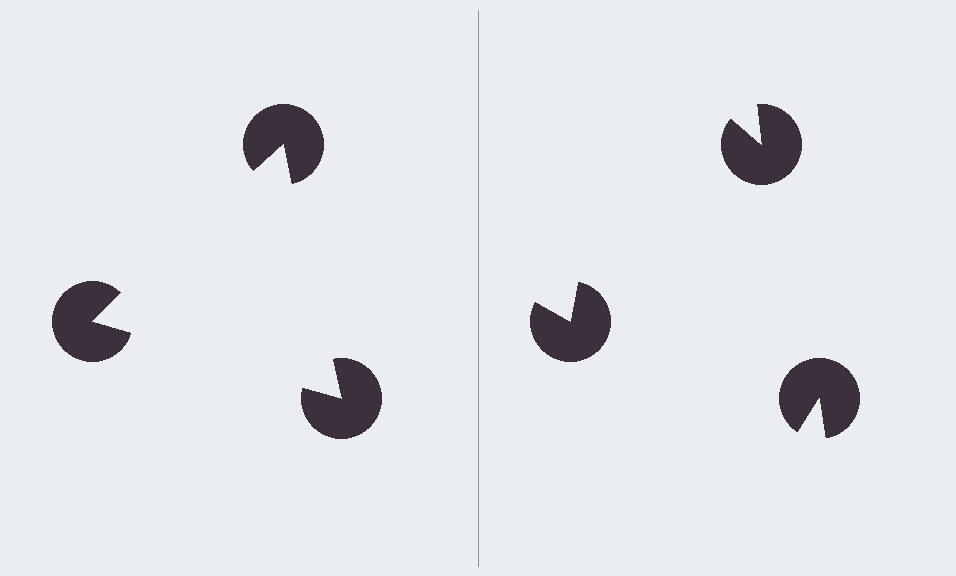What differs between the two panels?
The pac-man discs are positioned identically on both sides; only the wedge orientations differ. On the left they align to a triangle; on the right they are misaligned.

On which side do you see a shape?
An illusory triangle appears on the left side. On the right side the wedge cuts are rotated, so no coherent shape forms.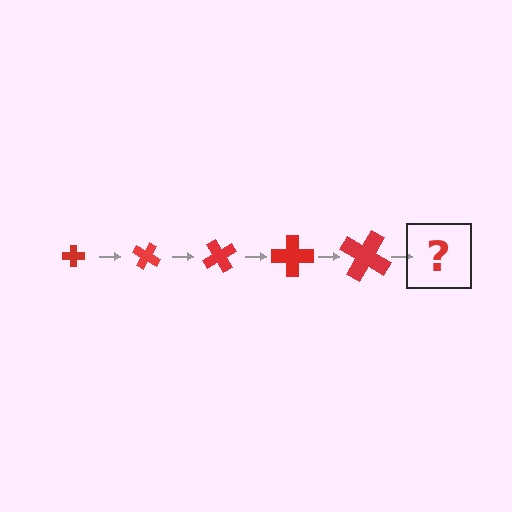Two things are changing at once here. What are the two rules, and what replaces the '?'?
The two rules are that the cross grows larger each step and it rotates 30 degrees each step. The '?' should be a cross, larger than the previous one and rotated 150 degrees from the start.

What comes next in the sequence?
The next element should be a cross, larger than the previous one and rotated 150 degrees from the start.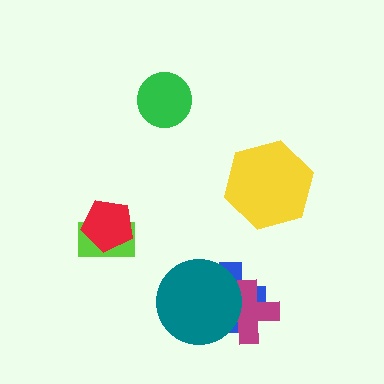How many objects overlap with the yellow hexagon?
0 objects overlap with the yellow hexagon.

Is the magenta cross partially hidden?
Yes, it is partially covered by another shape.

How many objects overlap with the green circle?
0 objects overlap with the green circle.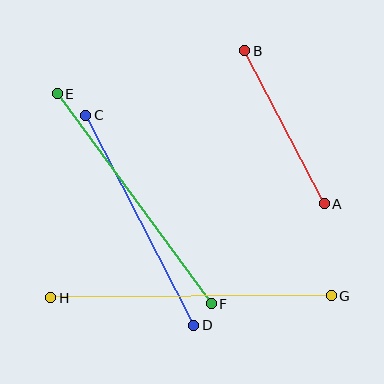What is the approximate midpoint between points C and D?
The midpoint is at approximately (140, 220) pixels.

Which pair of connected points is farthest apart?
Points G and H are farthest apart.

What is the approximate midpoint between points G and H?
The midpoint is at approximately (191, 297) pixels.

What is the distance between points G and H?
The distance is approximately 281 pixels.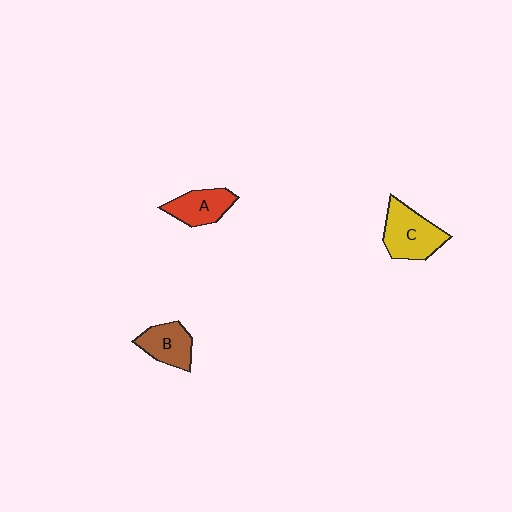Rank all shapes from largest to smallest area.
From largest to smallest: C (yellow), A (red), B (brown).